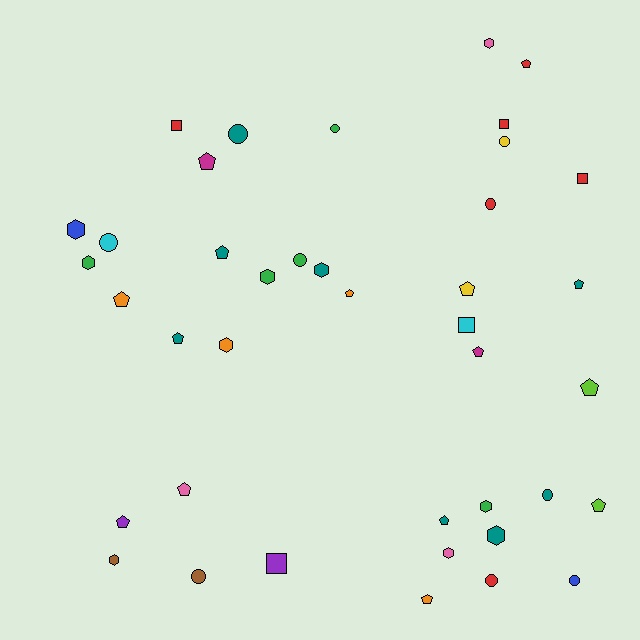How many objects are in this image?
There are 40 objects.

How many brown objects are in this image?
There are 2 brown objects.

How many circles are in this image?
There are 10 circles.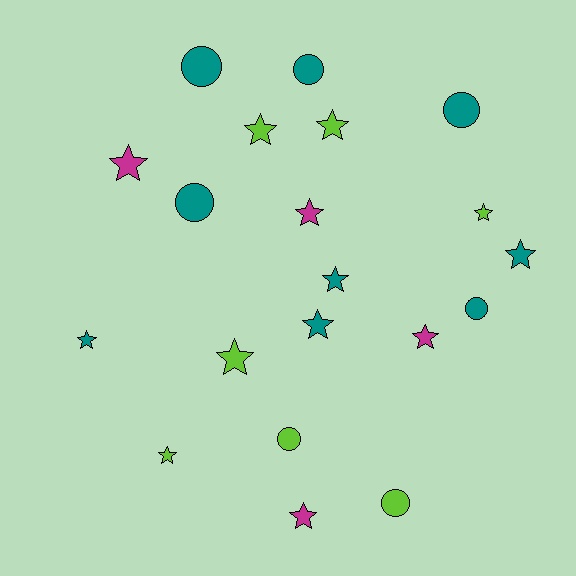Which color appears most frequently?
Teal, with 9 objects.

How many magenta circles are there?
There are no magenta circles.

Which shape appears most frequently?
Star, with 13 objects.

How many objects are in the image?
There are 20 objects.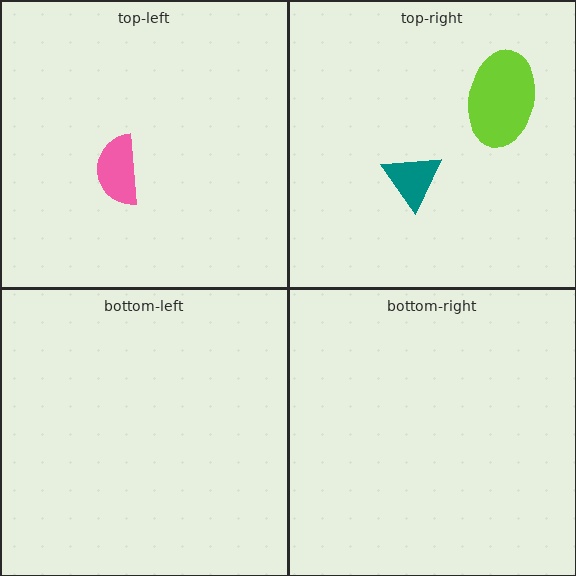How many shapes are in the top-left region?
1.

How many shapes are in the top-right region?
2.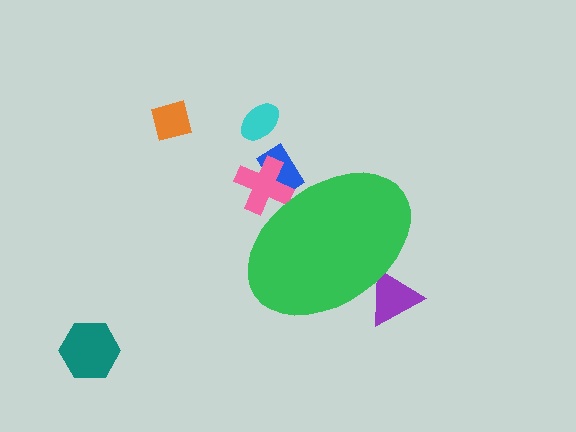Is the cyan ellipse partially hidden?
No, the cyan ellipse is fully visible.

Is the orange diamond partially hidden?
No, the orange diamond is fully visible.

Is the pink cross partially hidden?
Yes, the pink cross is partially hidden behind the green ellipse.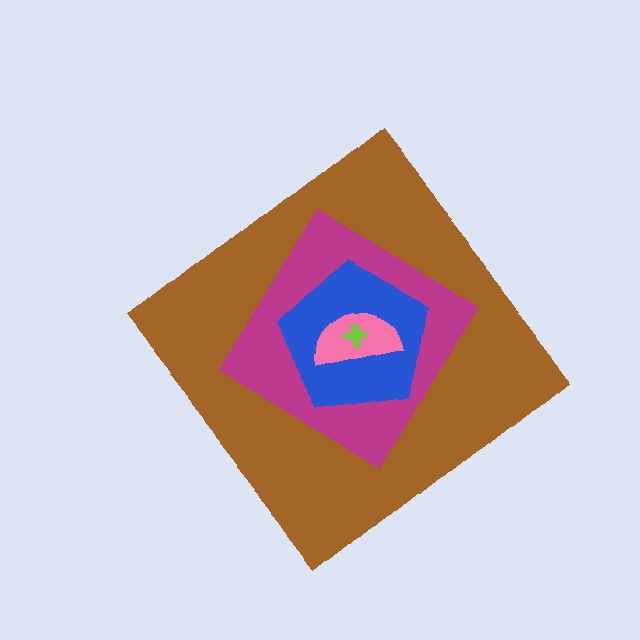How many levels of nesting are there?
5.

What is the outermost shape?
The brown diamond.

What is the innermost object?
The lime cross.